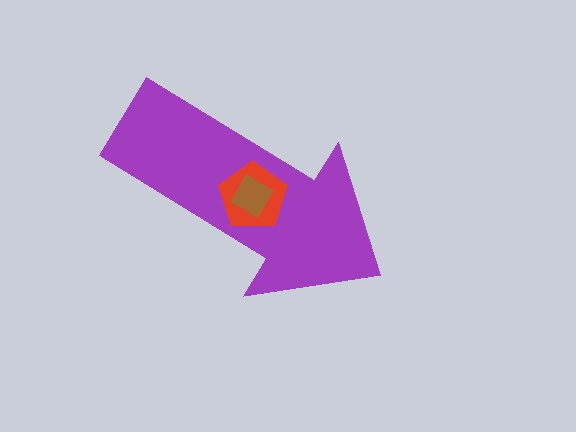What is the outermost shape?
The purple arrow.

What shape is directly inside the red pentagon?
The brown diamond.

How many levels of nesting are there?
3.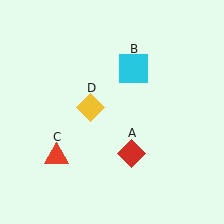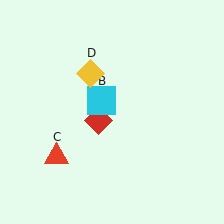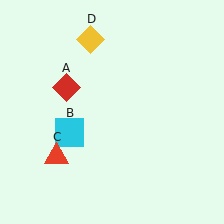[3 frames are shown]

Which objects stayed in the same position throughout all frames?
Red triangle (object C) remained stationary.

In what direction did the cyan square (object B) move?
The cyan square (object B) moved down and to the left.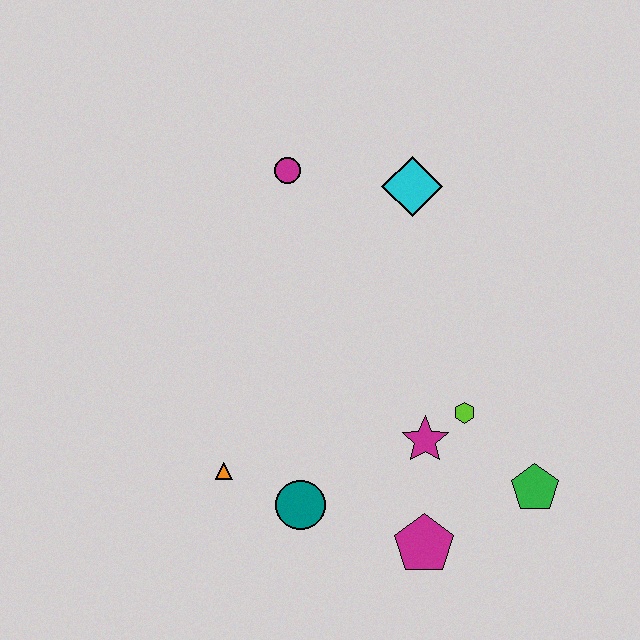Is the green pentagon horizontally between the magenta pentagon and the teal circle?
No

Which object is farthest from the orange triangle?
The cyan diamond is farthest from the orange triangle.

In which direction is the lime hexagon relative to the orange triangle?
The lime hexagon is to the right of the orange triangle.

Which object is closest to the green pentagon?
The lime hexagon is closest to the green pentagon.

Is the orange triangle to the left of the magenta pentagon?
Yes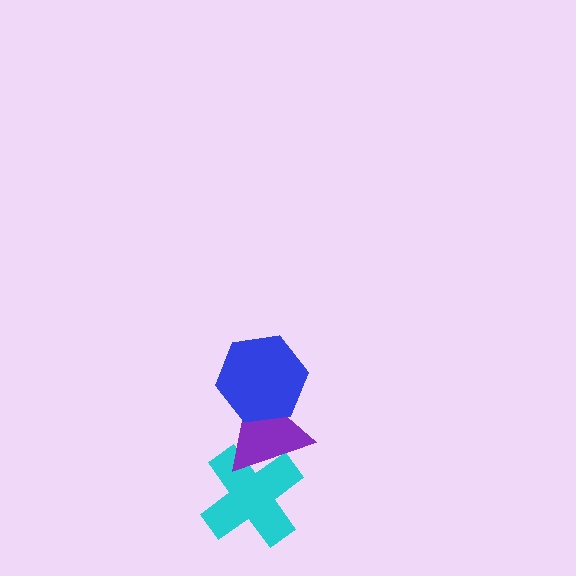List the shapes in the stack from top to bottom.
From top to bottom: the blue hexagon, the purple triangle, the cyan cross.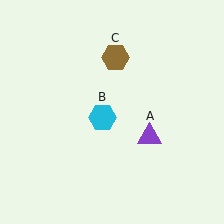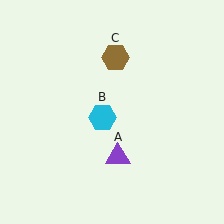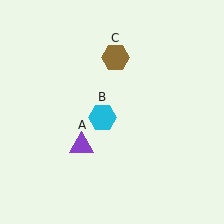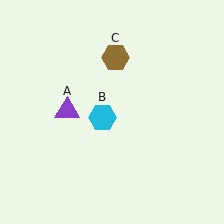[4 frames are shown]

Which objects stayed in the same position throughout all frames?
Cyan hexagon (object B) and brown hexagon (object C) remained stationary.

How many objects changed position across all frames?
1 object changed position: purple triangle (object A).